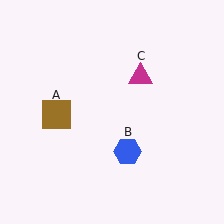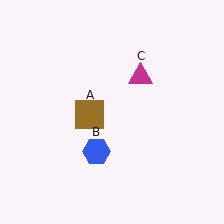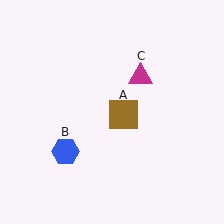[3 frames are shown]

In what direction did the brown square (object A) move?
The brown square (object A) moved right.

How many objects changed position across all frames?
2 objects changed position: brown square (object A), blue hexagon (object B).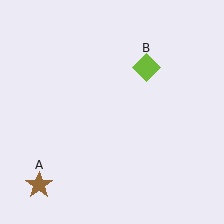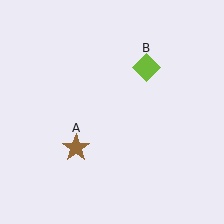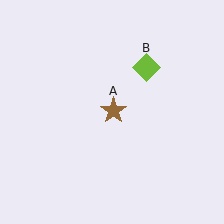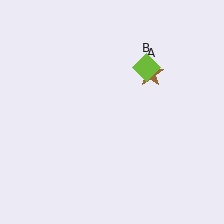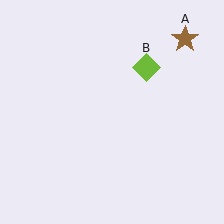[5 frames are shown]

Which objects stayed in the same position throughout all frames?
Lime diamond (object B) remained stationary.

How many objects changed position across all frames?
1 object changed position: brown star (object A).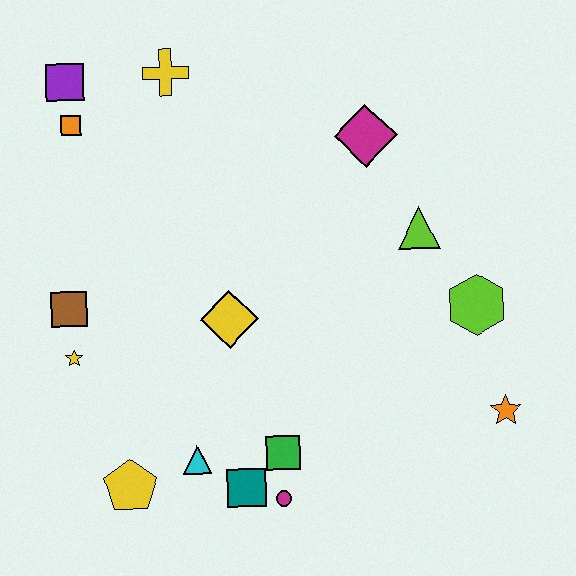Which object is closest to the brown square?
The yellow star is closest to the brown square.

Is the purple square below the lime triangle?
No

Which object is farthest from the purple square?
The orange star is farthest from the purple square.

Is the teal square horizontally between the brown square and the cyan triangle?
No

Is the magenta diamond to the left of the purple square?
No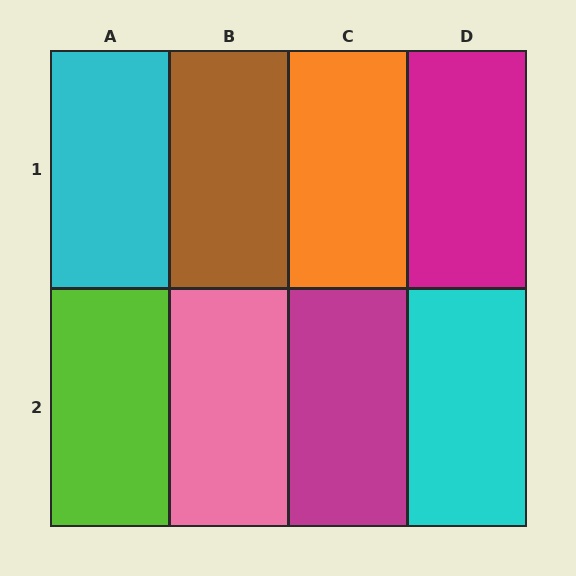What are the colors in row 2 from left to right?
Lime, pink, magenta, cyan.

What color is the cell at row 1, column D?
Magenta.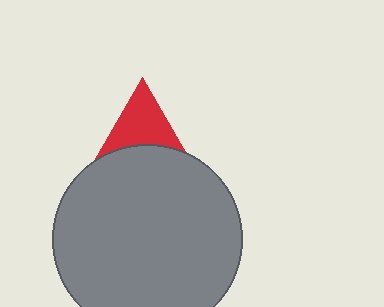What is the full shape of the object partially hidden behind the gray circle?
The partially hidden object is a red triangle.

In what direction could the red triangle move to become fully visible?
The red triangle could move up. That would shift it out from behind the gray circle entirely.